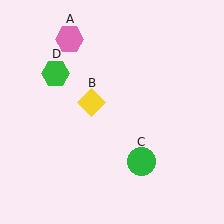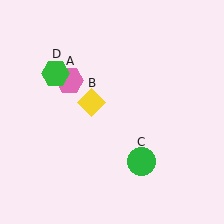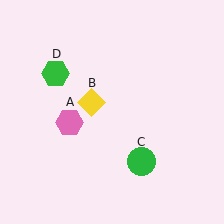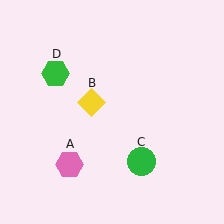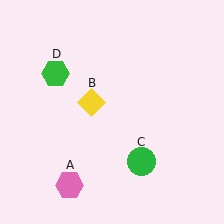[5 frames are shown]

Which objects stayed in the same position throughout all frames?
Yellow diamond (object B) and green circle (object C) and green hexagon (object D) remained stationary.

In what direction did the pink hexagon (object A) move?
The pink hexagon (object A) moved down.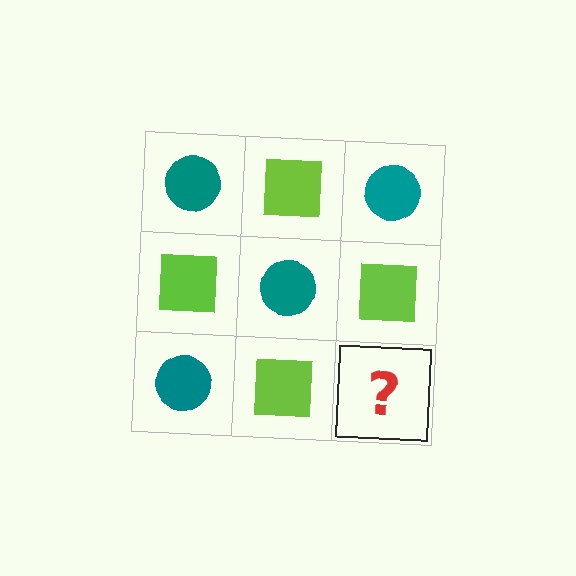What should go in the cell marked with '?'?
The missing cell should contain a teal circle.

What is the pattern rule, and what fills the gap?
The rule is that it alternates teal circle and lime square in a checkerboard pattern. The gap should be filled with a teal circle.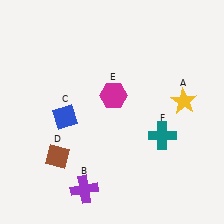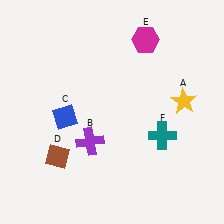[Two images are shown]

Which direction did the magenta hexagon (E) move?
The magenta hexagon (E) moved up.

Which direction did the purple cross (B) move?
The purple cross (B) moved up.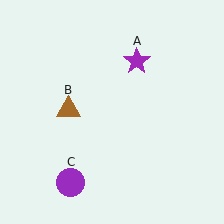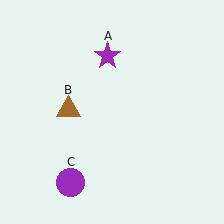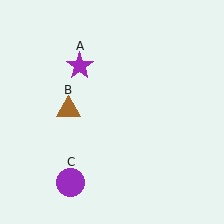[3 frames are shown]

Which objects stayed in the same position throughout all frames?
Brown triangle (object B) and purple circle (object C) remained stationary.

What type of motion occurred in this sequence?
The purple star (object A) rotated counterclockwise around the center of the scene.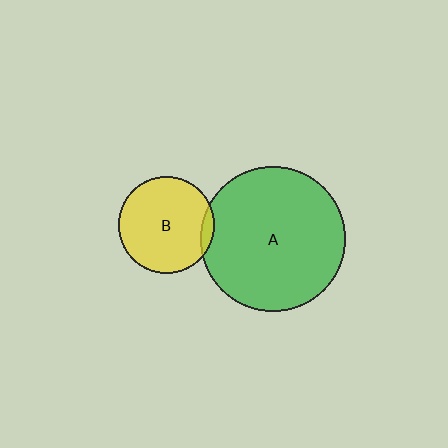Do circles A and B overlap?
Yes.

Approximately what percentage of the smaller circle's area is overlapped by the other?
Approximately 5%.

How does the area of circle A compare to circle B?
Approximately 2.3 times.